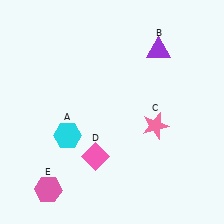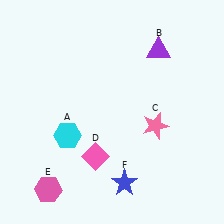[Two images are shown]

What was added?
A blue star (F) was added in Image 2.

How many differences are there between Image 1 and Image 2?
There is 1 difference between the two images.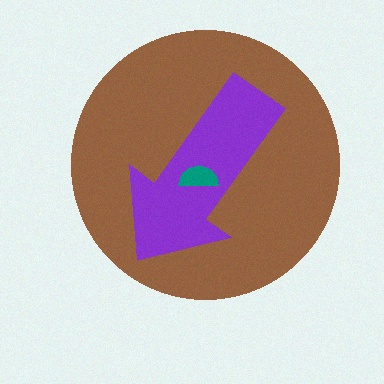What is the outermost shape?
The brown circle.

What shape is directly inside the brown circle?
The purple arrow.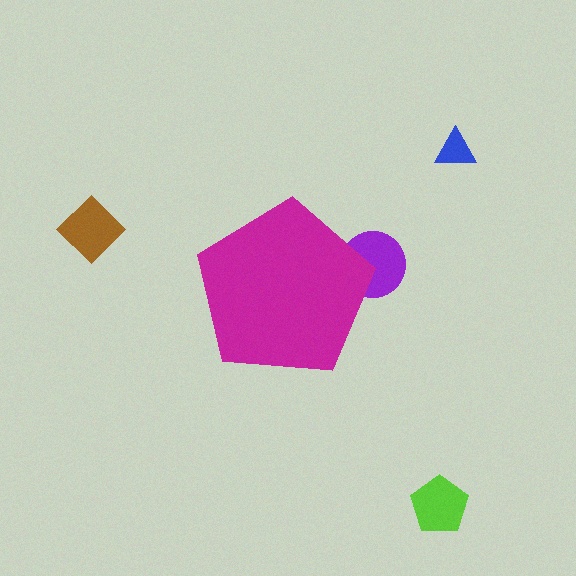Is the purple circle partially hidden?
Yes, the purple circle is partially hidden behind the magenta pentagon.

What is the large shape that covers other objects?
A magenta pentagon.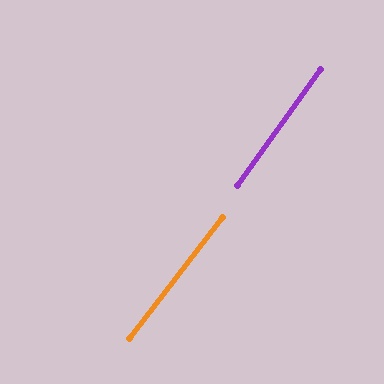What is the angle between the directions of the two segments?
Approximately 2 degrees.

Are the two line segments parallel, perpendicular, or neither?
Parallel — their directions differ by only 2.0°.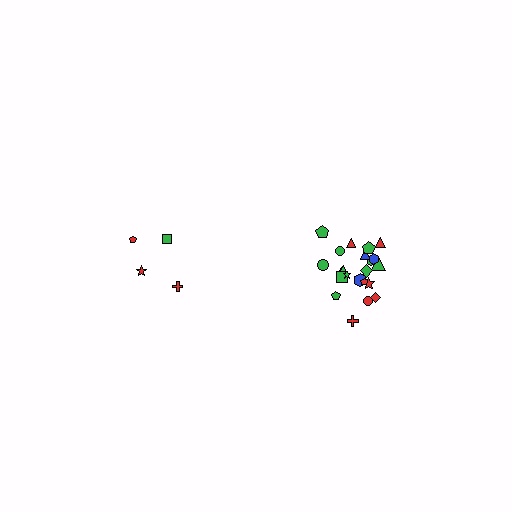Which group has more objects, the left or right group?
The right group.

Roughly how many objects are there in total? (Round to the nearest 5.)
Roughly 25 objects in total.